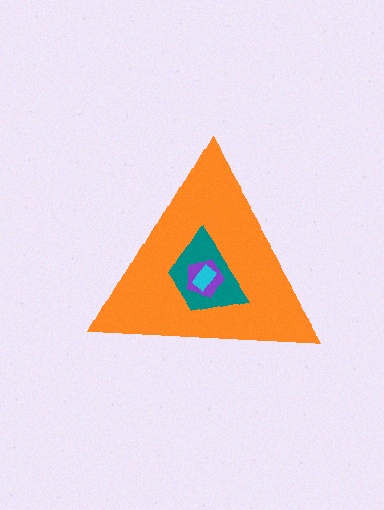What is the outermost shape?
The orange triangle.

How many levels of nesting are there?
4.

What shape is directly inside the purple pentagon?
The cyan rectangle.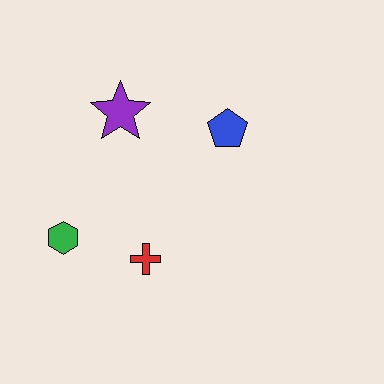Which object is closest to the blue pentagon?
The purple star is closest to the blue pentagon.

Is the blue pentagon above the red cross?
Yes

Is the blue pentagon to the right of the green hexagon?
Yes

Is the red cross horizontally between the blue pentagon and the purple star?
Yes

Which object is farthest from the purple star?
The red cross is farthest from the purple star.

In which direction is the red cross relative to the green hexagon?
The red cross is to the right of the green hexagon.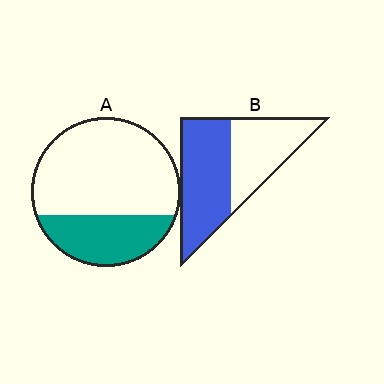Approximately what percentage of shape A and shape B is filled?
A is approximately 30% and B is approximately 55%.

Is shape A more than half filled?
No.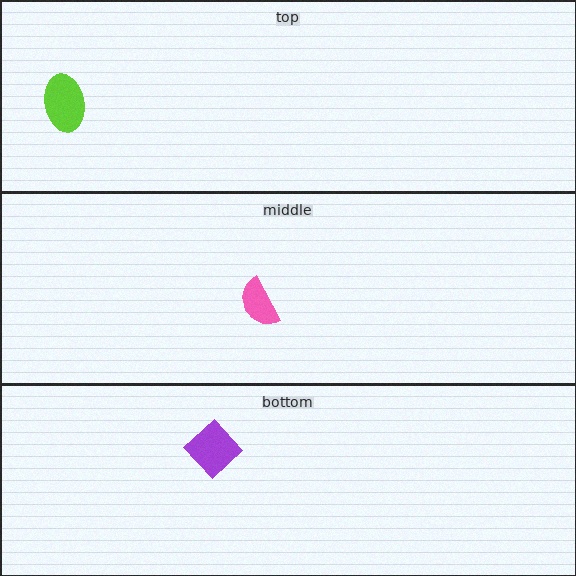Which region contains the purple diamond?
The bottom region.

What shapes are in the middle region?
The pink semicircle.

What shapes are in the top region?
The lime ellipse.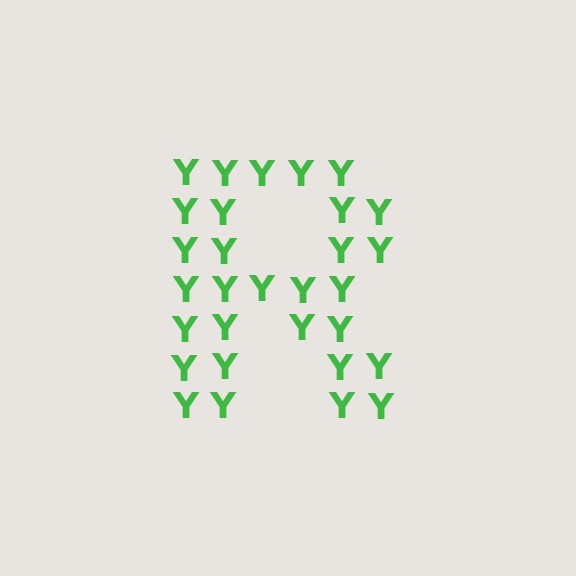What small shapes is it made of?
It is made of small letter Y's.